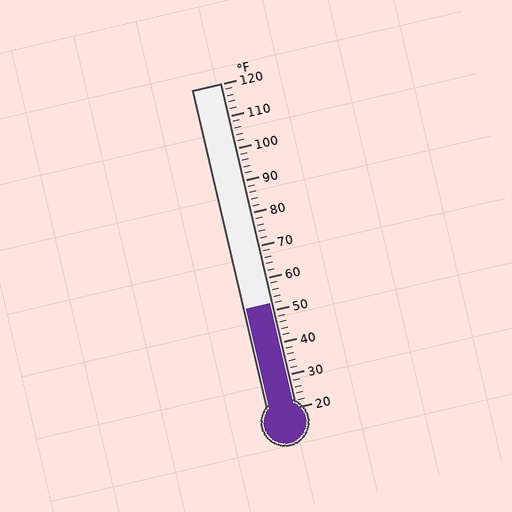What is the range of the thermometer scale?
The thermometer scale ranges from 20°F to 120°F.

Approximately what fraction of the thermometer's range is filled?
The thermometer is filled to approximately 30% of its range.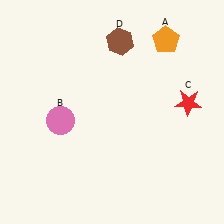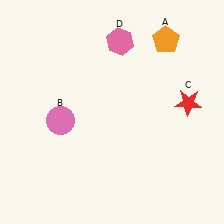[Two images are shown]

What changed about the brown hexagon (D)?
In Image 1, D is brown. In Image 2, it changed to pink.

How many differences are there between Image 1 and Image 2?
There is 1 difference between the two images.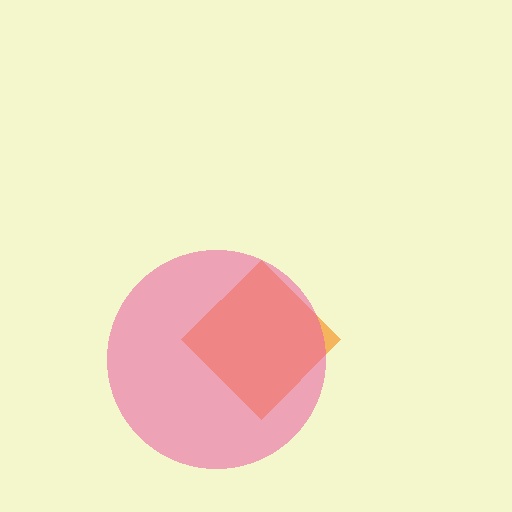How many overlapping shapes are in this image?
There are 2 overlapping shapes in the image.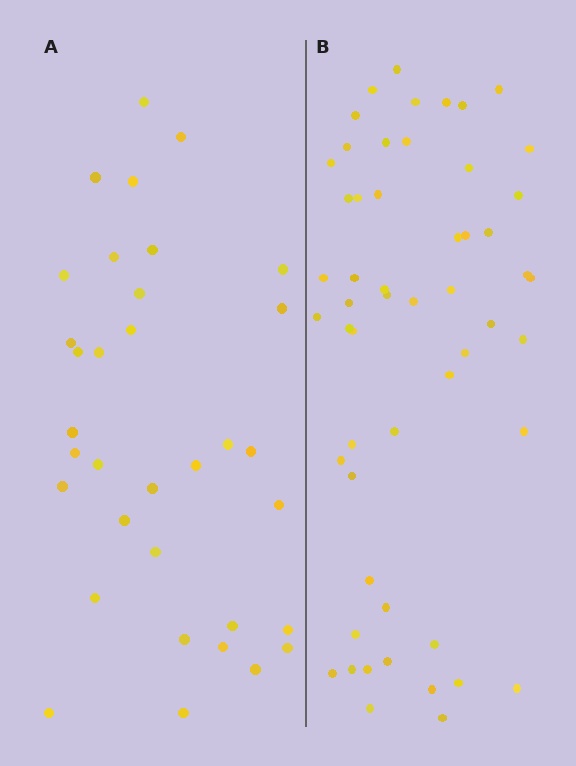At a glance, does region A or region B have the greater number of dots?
Region B (the right region) has more dots.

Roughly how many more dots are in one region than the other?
Region B has approximately 20 more dots than region A.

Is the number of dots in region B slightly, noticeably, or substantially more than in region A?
Region B has substantially more. The ratio is roughly 1.6 to 1.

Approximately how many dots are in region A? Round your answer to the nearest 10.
About 30 dots. (The exact count is 34, which rounds to 30.)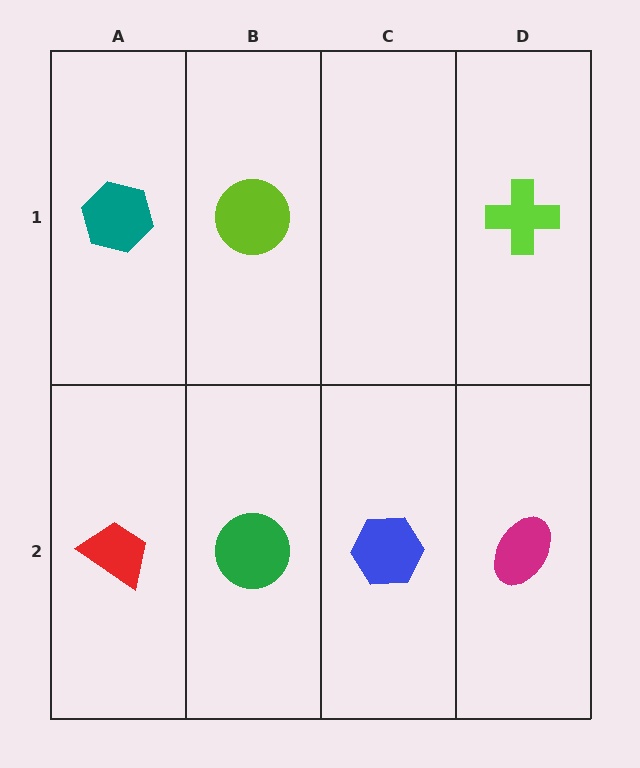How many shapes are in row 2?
4 shapes.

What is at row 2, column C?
A blue hexagon.